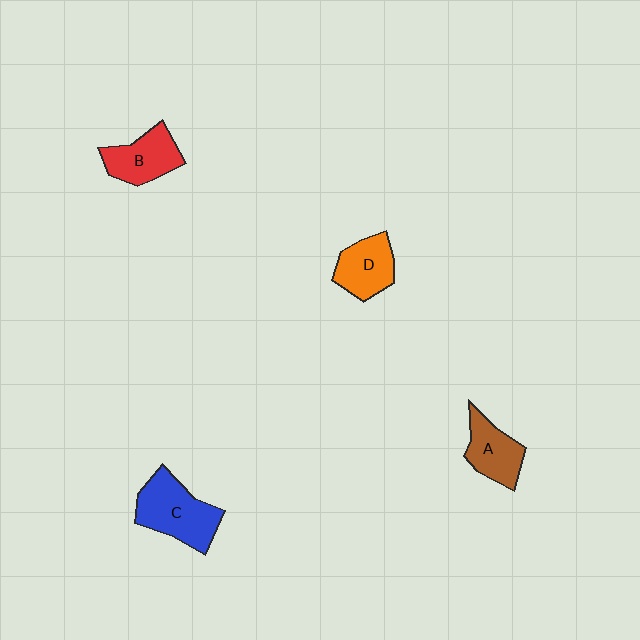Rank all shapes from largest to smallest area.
From largest to smallest: C (blue), B (red), D (orange), A (brown).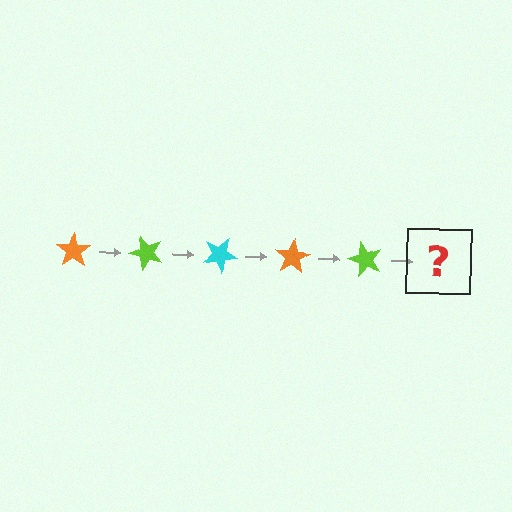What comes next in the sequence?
The next element should be a cyan star, rotated 250 degrees from the start.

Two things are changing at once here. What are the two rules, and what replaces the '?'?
The two rules are that it rotates 50 degrees each step and the color cycles through orange, lime, and cyan. The '?' should be a cyan star, rotated 250 degrees from the start.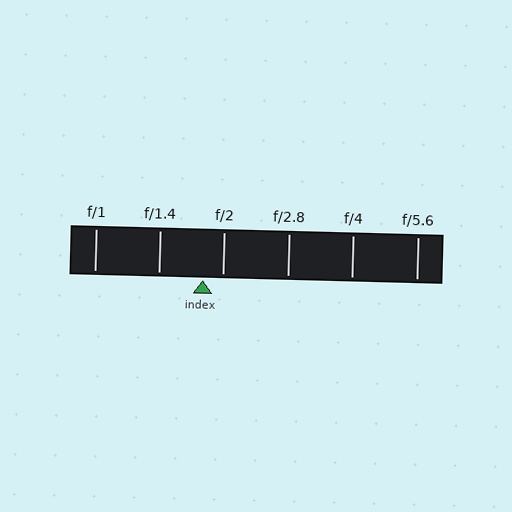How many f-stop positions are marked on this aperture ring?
There are 6 f-stop positions marked.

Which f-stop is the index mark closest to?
The index mark is closest to f/2.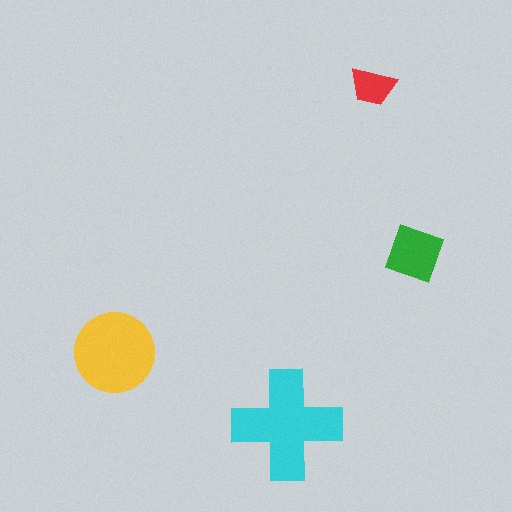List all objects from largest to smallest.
The cyan cross, the yellow circle, the green square, the red trapezoid.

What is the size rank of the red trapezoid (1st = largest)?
4th.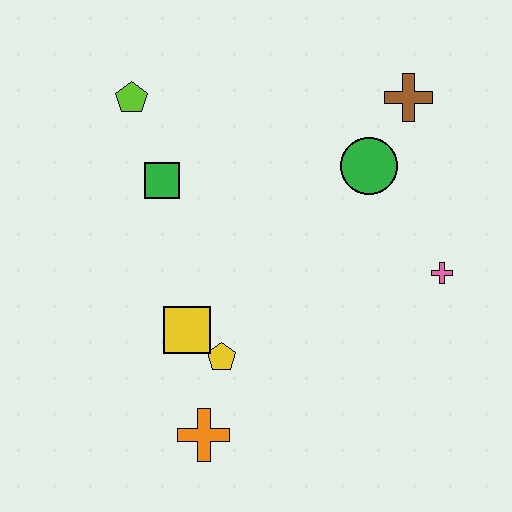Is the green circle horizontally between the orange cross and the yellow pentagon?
No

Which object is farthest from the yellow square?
The brown cross is farthest from the yellow square.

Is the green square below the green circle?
Yes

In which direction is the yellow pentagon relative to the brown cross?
The yellow pentagon is below the brown cross.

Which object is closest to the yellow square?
The yellow pentagon is closest to the yellow square.